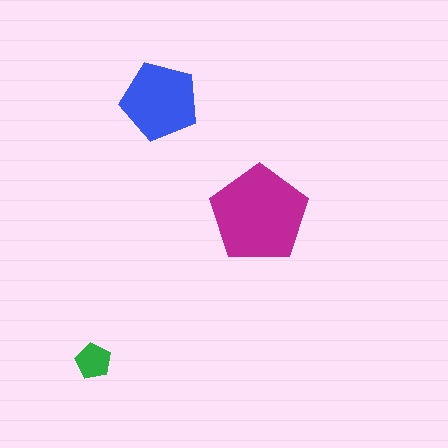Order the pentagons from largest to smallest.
the magenta one, the blue one, the green one.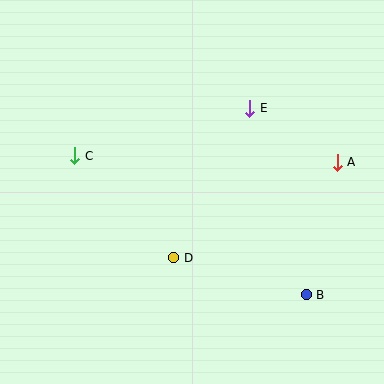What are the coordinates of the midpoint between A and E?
The midpoint between A and E is at (293, 135).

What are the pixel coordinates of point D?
Point D is at (174, 258).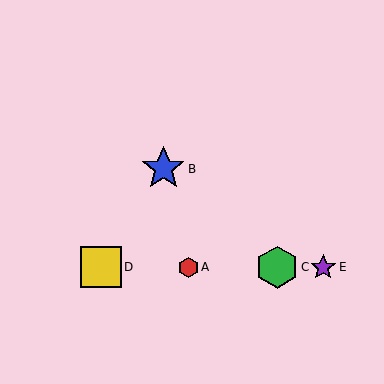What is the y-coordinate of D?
Object D is at y≈267.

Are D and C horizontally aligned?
Yes, both are at y≈267.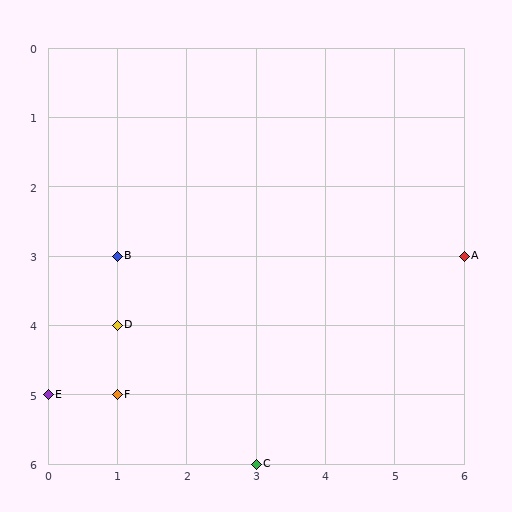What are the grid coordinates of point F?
Point F is at grid coordinates (1, 5).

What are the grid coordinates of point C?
Point C is at grid coordinates (3, 6).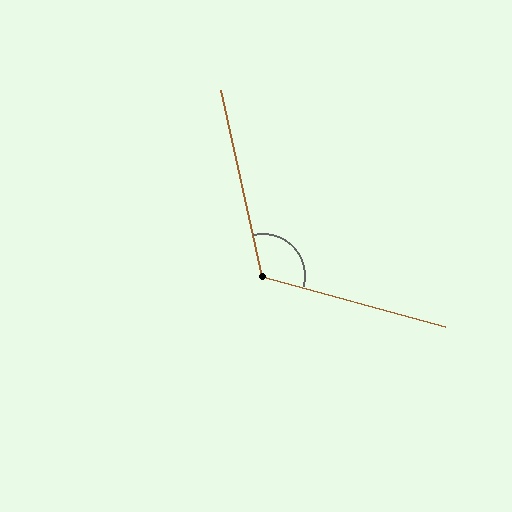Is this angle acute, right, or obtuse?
It is obtuse.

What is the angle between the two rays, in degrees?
Approximately 118 degrees.